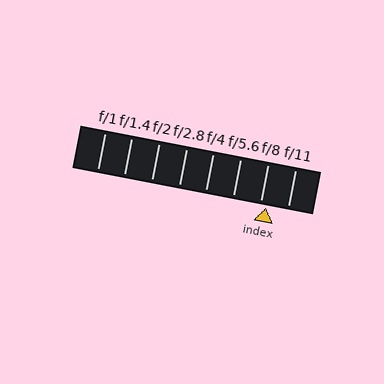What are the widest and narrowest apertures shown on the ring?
The widest aperture shown is f/1 and the narrowest is f/11.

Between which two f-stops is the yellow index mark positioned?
The index mark is between f/8 and f/11.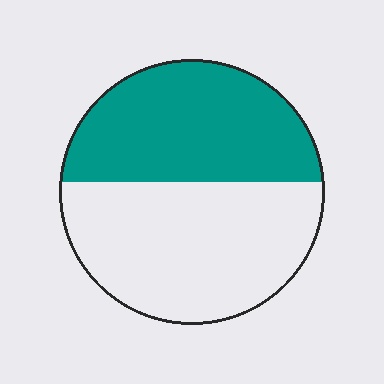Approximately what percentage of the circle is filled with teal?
Approximately 45%.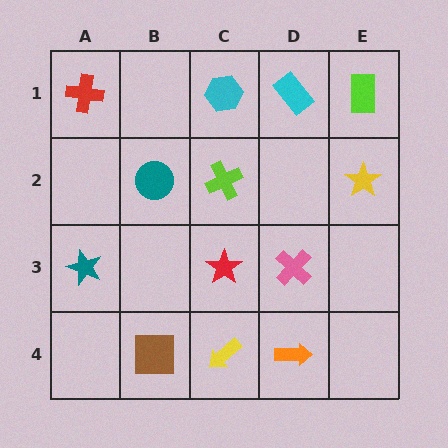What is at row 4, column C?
A yellow arrow.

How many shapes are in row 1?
4 shapes.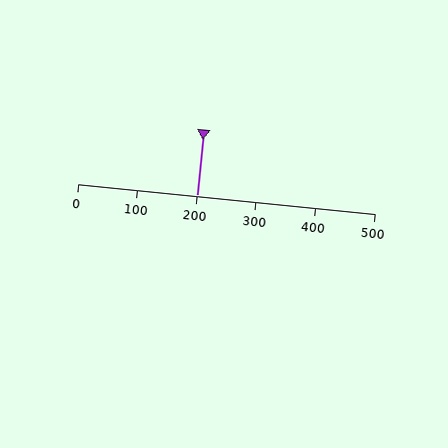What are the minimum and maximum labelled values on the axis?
The axis runs from 0 to 500.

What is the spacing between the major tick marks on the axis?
The major ticks are spaced 100 apart.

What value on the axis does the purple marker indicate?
The marker indicates approximately 200.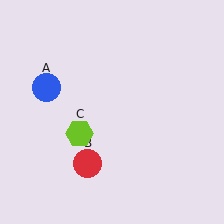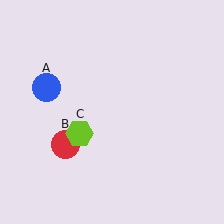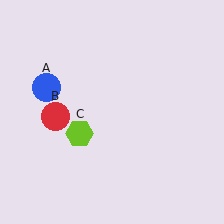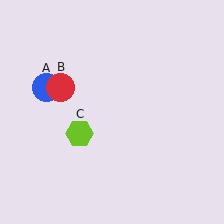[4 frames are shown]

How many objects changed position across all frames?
1 object changed position: red circle (object B).